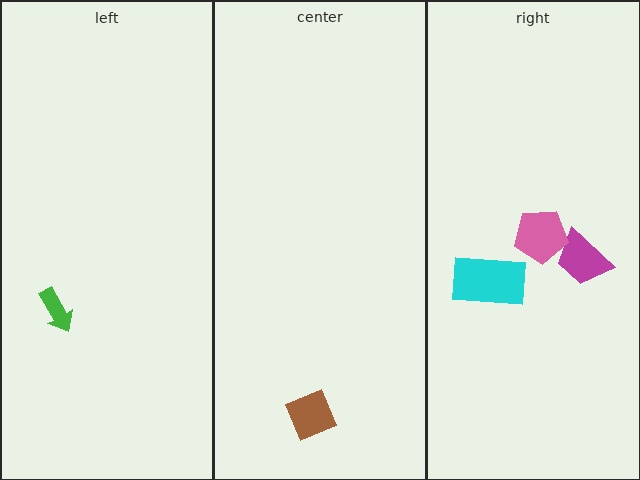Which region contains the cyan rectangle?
The right region.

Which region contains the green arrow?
The left region.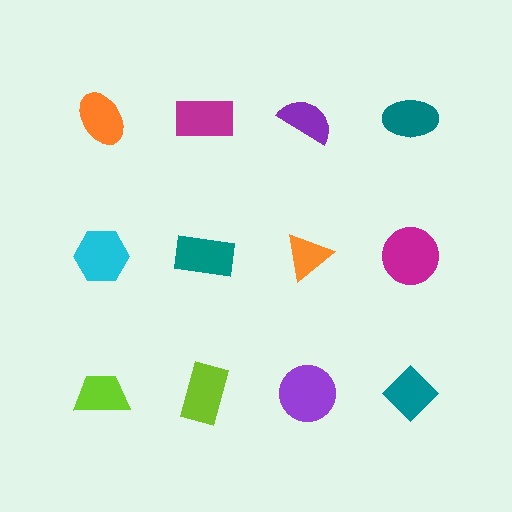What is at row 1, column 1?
An orange ellipse.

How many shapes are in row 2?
4 shapes.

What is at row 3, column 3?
A purple circle.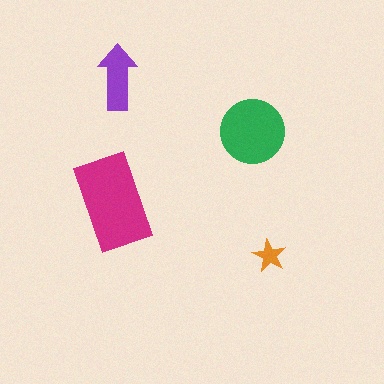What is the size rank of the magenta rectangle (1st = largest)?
1st.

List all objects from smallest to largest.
The orange star, the purple arrow, the green circle, the magenta rectangle.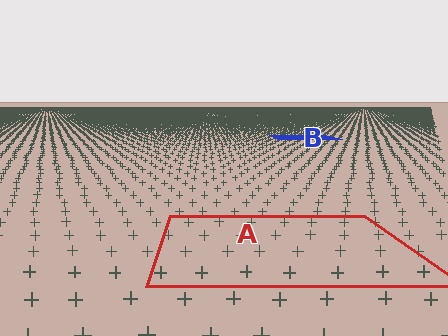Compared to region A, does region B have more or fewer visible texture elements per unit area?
Region B has more texture elements per unit area — they are packed more densely because it is farther away.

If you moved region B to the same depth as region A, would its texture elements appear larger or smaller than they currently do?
They would appear larger. At a closer depth, the same texture elements are projected at a bigger on-screen size.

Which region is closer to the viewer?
Region A is closer. The texture elements there are larger and more spread out.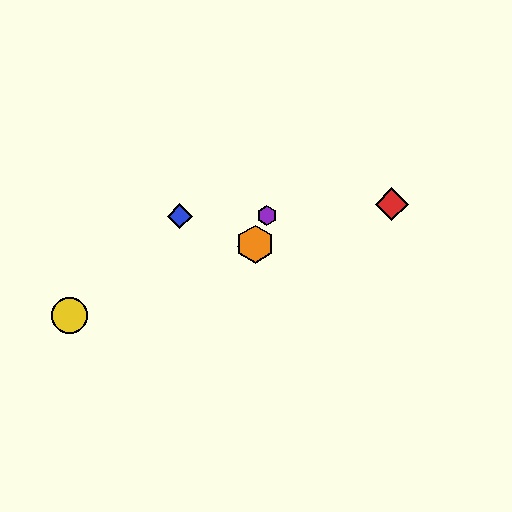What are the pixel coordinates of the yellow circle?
The yellow circle is at (70, 316).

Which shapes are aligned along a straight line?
The green diamond, the purple hexagon, the orange hexagon are aligned along a straight line.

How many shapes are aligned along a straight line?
3 shapes (the green diamond, the purple hexagon, the orange hexagon) are aligned along a straight line.